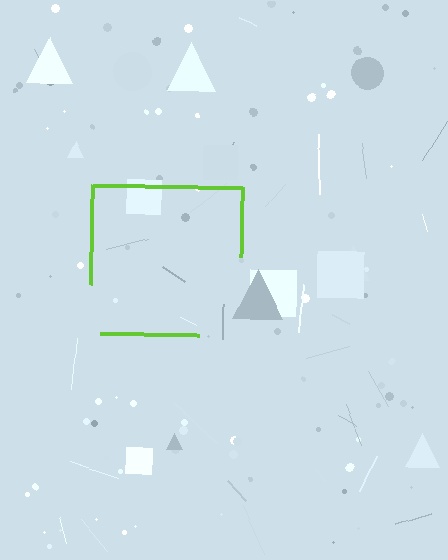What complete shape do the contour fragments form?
The contour fragments form a square.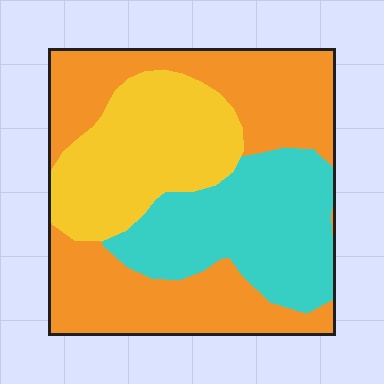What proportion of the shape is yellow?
Yellow covers about 25% of the shape.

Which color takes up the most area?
Orange, at roughly 45%.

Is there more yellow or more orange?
Orange.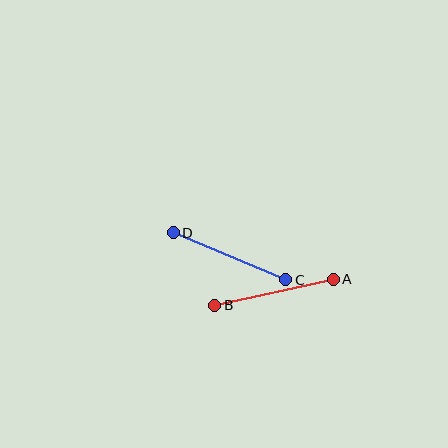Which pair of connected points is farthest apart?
Points C and D are farthest apart.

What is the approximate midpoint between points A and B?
The midpoint is at approximately (274, 292) pixels.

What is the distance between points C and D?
The distance is approximately 122 pixels.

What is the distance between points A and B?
The distance is approximately 121 pixels.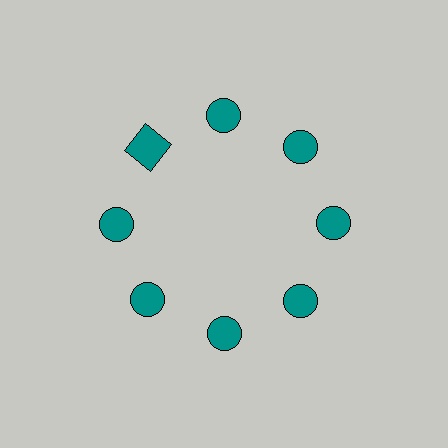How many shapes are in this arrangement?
There are 8 shapes arranged in a ring pattern.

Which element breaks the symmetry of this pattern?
The teal square at roughly the 10 o'clock position breaks the symmetry. All other shapes are teal circles.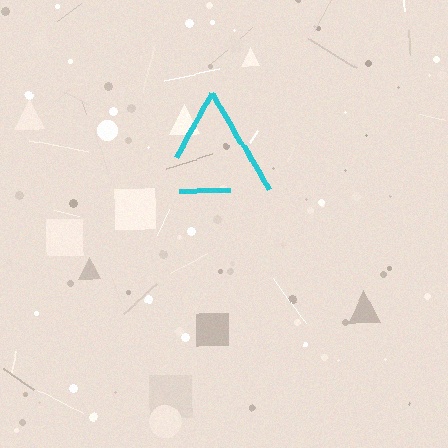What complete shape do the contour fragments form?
The contour fragments form a triangle.